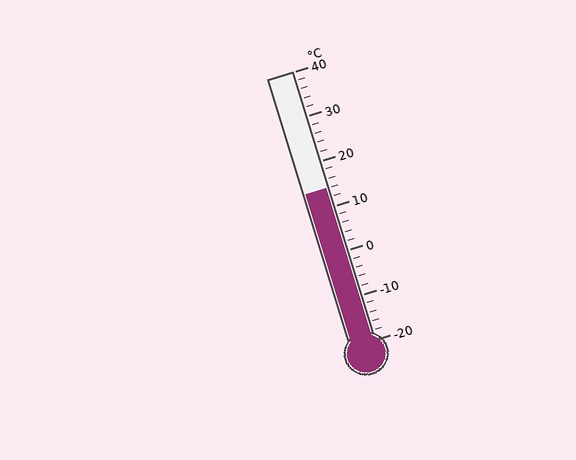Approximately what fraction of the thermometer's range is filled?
The thermometer is filled to approximately 55% of its range.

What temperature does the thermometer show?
The thermometer shows approximately 14°C.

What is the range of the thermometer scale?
The thermometer scale ranges from -20°C to 40°C.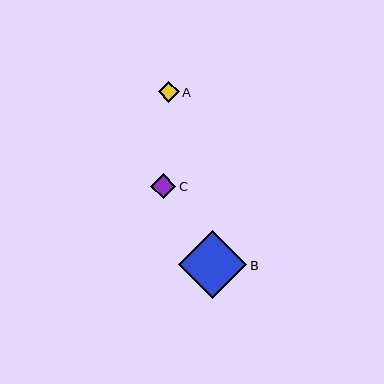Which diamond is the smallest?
Diamond A is the smallest with a size of approximately 21 pixels.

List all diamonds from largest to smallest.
From largest to smallest: B, C, A.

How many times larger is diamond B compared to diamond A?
Diamond B is approximately 3.3 times the size of diamond A.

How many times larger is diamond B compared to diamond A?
Diamond B is approximately 3.3 times the size of diamond A.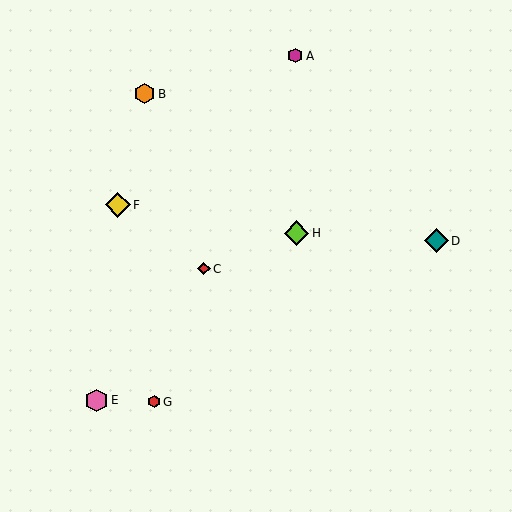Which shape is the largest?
The lime diamond (labeled H) is the largest.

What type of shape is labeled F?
Shape F is a yellow diamond.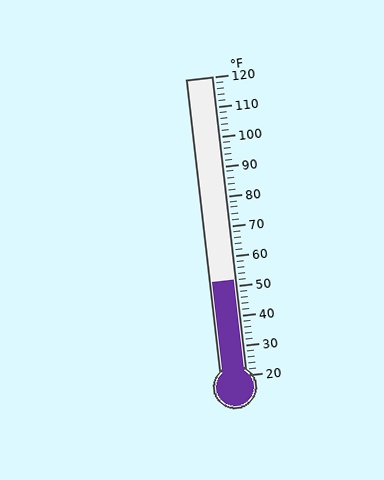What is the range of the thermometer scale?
The thermometer scale ranges from 20°F to 120°F.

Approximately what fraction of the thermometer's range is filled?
The thermometer is filled to approximately 30% of its range.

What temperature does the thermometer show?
The thermometer shows approximately 52°F.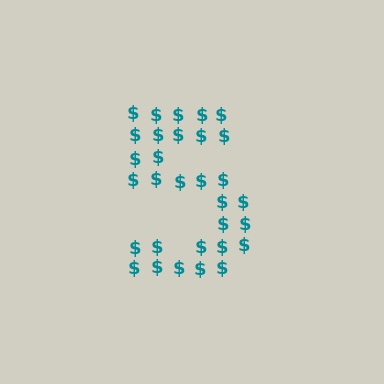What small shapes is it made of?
It is made of small dollar signs.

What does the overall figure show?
The overall figure shows the digit 5.